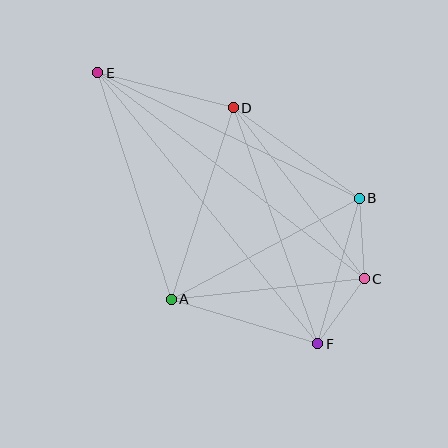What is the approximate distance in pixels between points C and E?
The distance between C and E is approximately 337 pixels.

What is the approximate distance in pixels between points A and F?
The distance between A and F is approximately 153 pixels.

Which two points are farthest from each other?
Points E and F are farthest from each other.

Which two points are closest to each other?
Points C and F are closest to each other.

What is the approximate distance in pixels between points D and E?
The distance between D and E is approximately 140 pixels.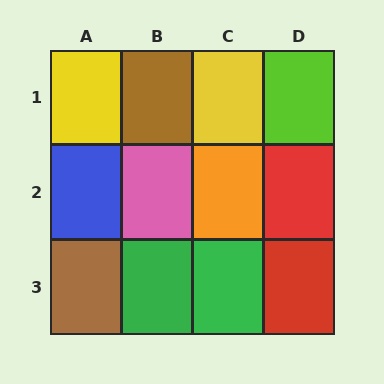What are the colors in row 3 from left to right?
Brown, green, green, red.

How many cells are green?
2 cells are green.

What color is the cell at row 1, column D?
Lime.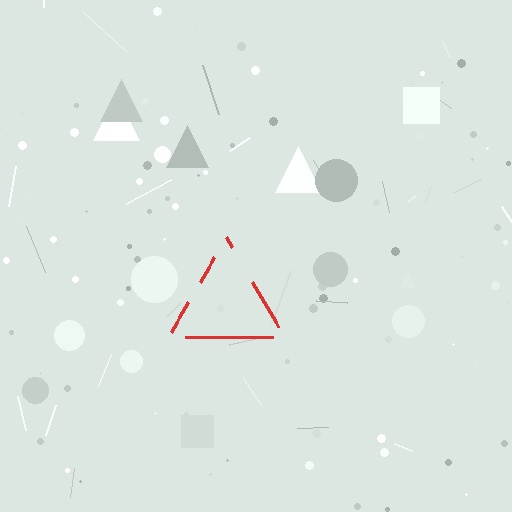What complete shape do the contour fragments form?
The contour fragments form a triangle.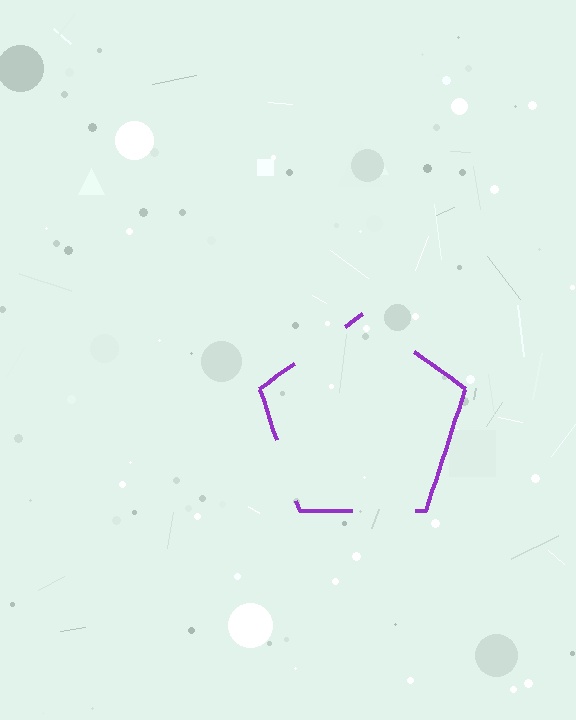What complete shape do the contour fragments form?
The contour fragments form a pentagon.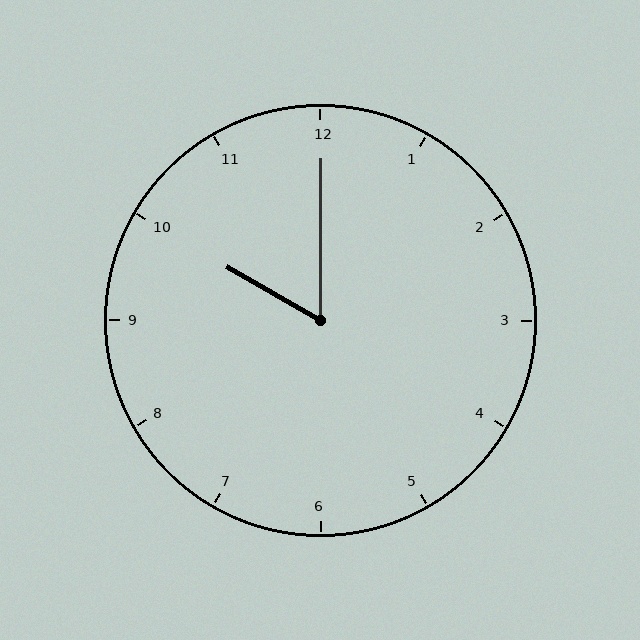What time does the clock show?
10:00.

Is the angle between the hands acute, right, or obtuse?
It is acute.